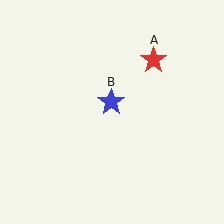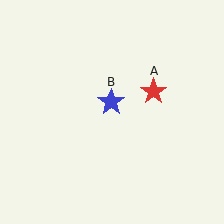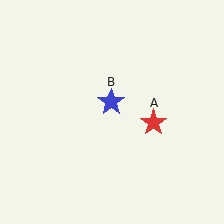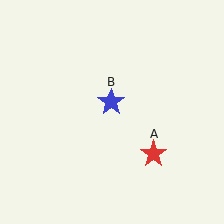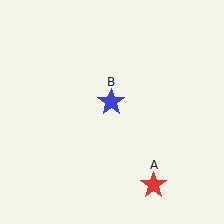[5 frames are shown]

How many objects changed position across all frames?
1 object changed position: red star (object A).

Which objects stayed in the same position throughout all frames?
Blue star (object B) remained stationary.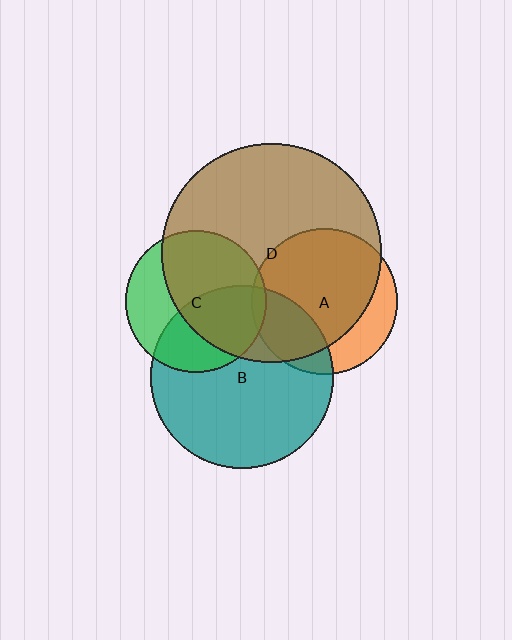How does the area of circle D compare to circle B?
Approximately 1.4 times.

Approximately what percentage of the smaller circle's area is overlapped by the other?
Approximately 25%.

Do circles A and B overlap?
Yes.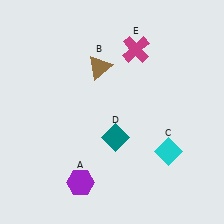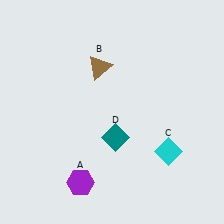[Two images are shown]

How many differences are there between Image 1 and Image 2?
There is 1 difference between the two images.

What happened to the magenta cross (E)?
The magenta cross (E) was removed in Image 2. It was in the top-right area of Image 1.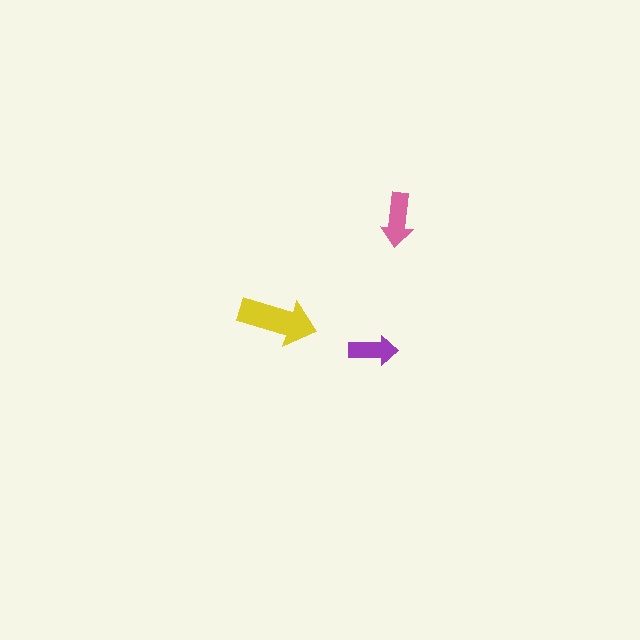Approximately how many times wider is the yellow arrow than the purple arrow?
About 1.5 times wider.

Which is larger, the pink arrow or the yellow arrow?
The yellow one.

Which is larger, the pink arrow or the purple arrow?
The pink one.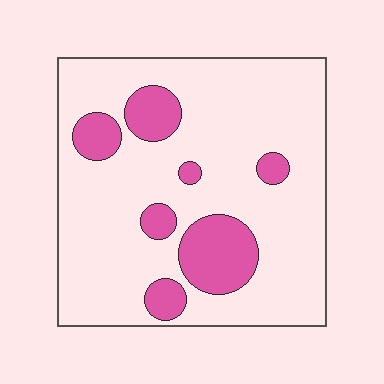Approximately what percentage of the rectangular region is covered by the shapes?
Approximately 20%.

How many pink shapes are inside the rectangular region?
7.